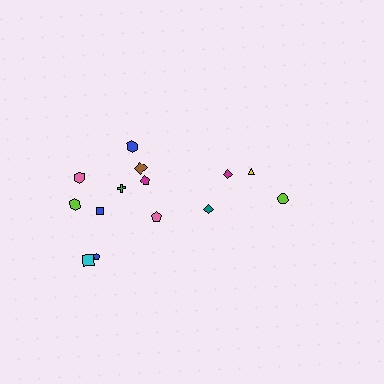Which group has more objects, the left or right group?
The left group.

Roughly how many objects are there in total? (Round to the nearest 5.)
Roughly 15 objects in total.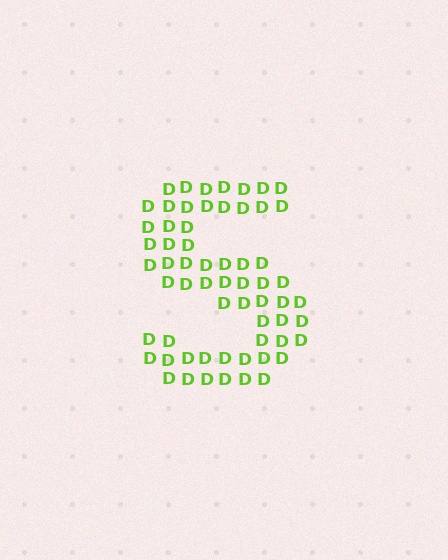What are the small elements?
The small elements are letter D's.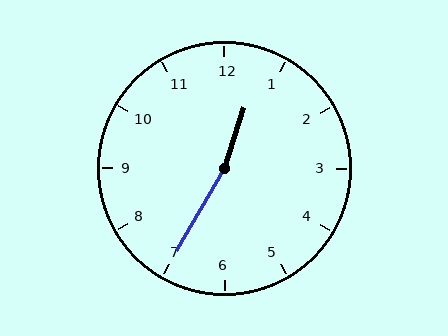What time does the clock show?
12:35.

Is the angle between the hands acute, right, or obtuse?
It is obtuse.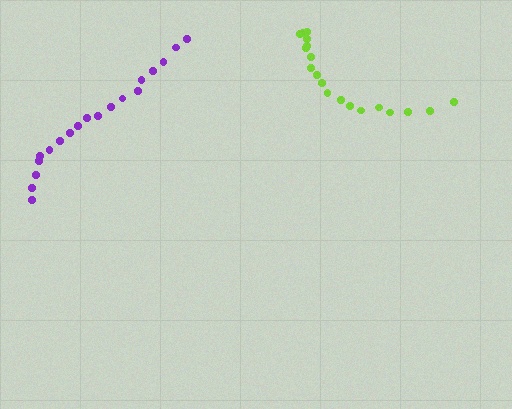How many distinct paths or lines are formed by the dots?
There are 2 distinct paths.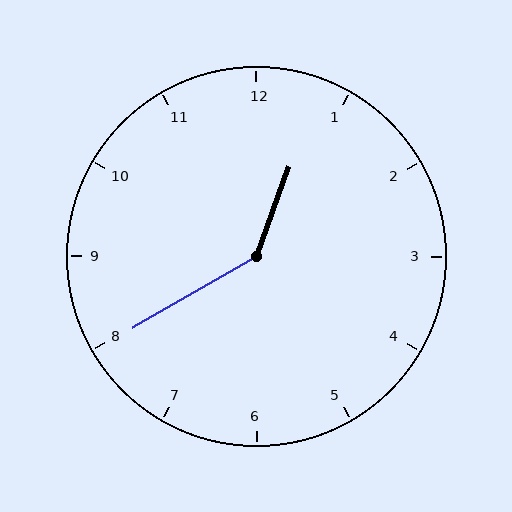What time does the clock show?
12:40.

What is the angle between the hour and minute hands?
Approximately 140 degrees.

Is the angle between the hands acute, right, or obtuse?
It is obtuse.